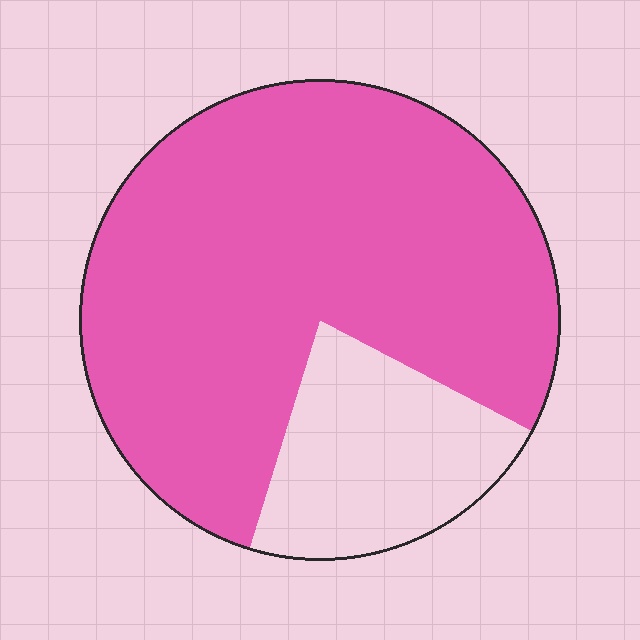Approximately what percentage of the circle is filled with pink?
Approximately 80%.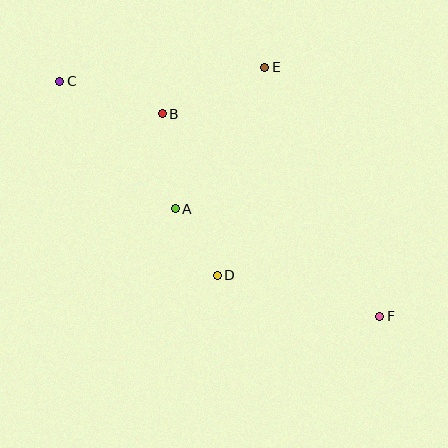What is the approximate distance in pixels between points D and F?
The distance between D and F is approximately 168 pixels.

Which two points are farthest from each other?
Points C and F are farthest from each other.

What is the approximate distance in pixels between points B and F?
The distance between B and F is approximately 297 pixels.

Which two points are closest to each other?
Points A and D are closest to each other.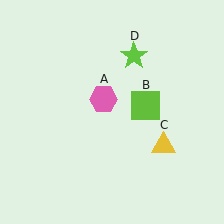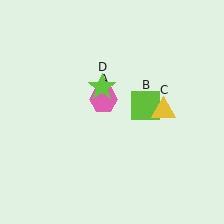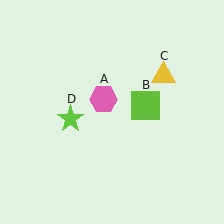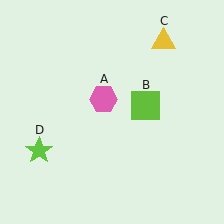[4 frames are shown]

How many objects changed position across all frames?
2 objects changed position: yellow triangle (object C), lime star (object D).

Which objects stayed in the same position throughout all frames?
Pink hexagon (object A) and lime square (object B) remained stationary.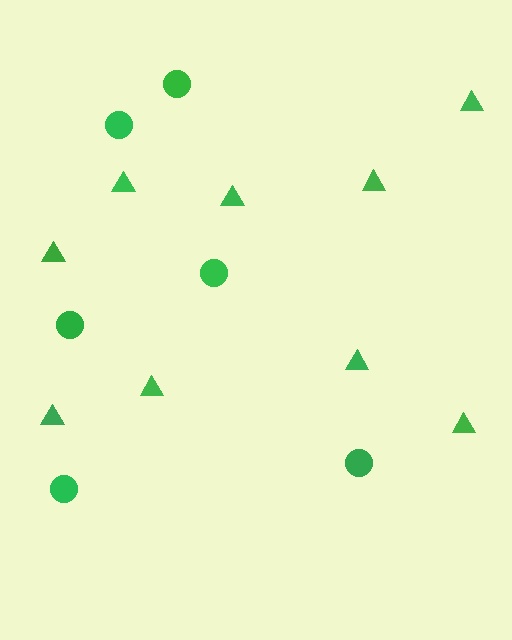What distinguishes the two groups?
There are 2 groups: one group of triangles (9) and one group of circles (6).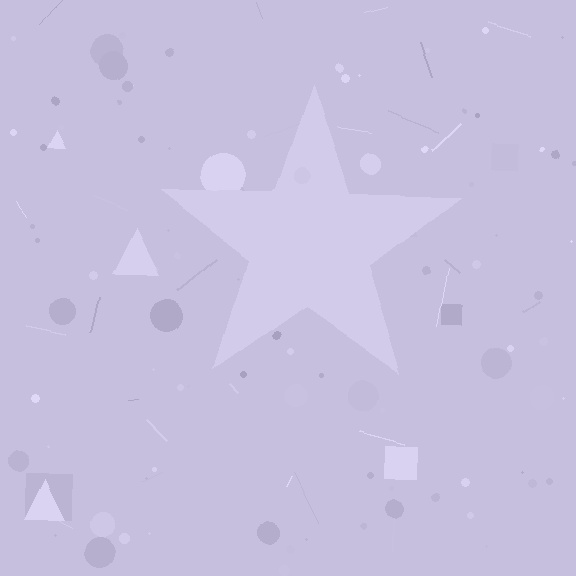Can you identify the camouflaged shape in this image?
The camouflaged shape is a star.